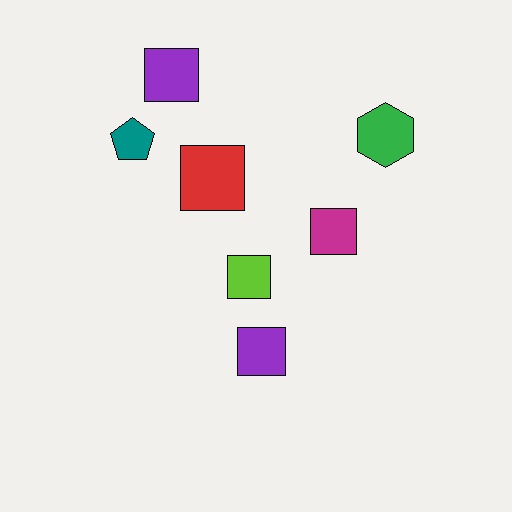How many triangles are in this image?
There are no triangles.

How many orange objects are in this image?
There are no orange objects.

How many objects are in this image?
There are 7 objects.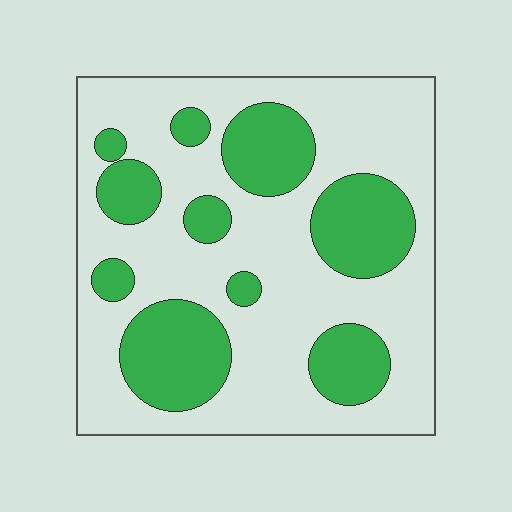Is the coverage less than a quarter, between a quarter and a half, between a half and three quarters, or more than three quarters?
Between a quarter and a half.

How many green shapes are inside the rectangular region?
10.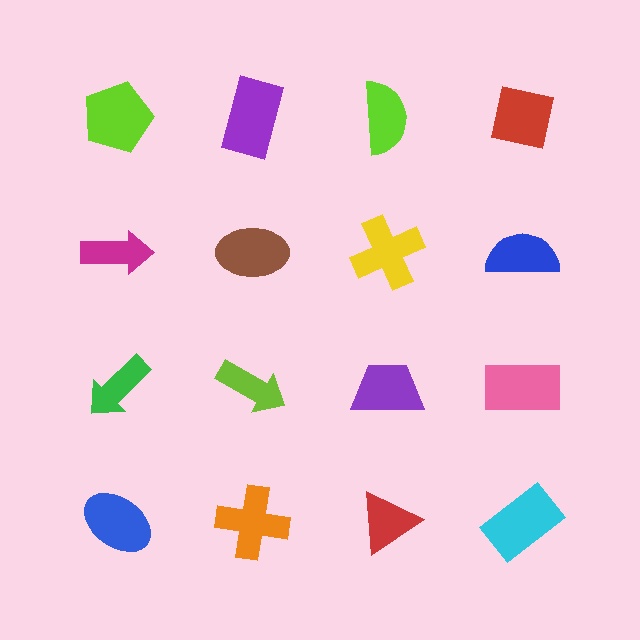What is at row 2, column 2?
A brown ellipse.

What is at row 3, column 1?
A green arrow.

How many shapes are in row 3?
4 shapes.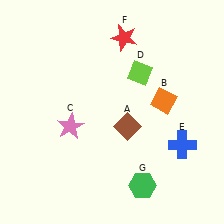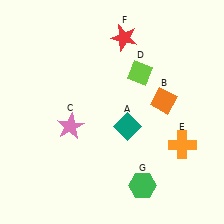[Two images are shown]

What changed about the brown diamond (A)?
In Image 1, A is brown. In Image 2, it changed to teal.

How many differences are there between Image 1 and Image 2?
There are 2 differences between the two images.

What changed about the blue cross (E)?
In Image 1, E is blue. In Image 2, it changed to orange.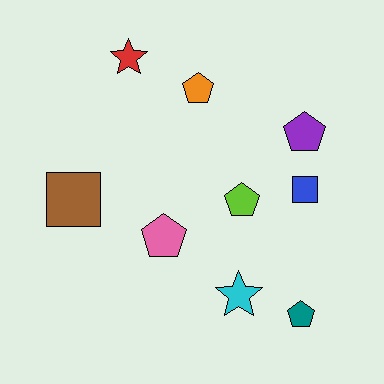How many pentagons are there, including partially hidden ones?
There are 5 pentagons.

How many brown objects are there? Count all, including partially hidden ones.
There is 1 brown object.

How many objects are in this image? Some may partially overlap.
There are 9 objects.